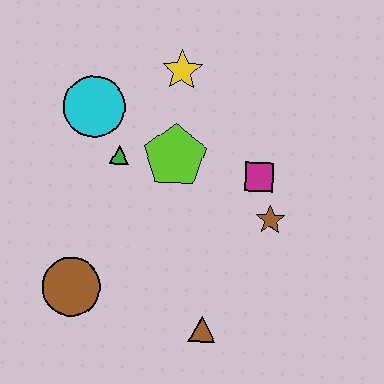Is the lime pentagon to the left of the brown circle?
No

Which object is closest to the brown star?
The magenta square is closest to the brown star.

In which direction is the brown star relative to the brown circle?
The brown star is to the right of the brown circle.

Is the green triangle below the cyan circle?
Yes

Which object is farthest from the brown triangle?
The yellow star is farthest from the brown triangle.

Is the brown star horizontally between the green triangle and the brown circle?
No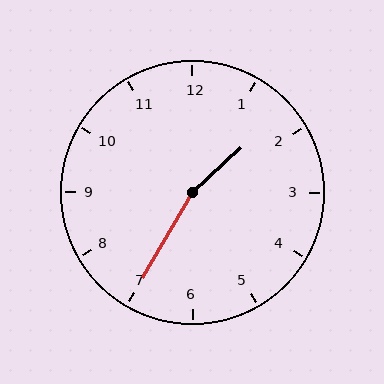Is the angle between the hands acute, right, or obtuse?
It is obtuse.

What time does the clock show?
1:35.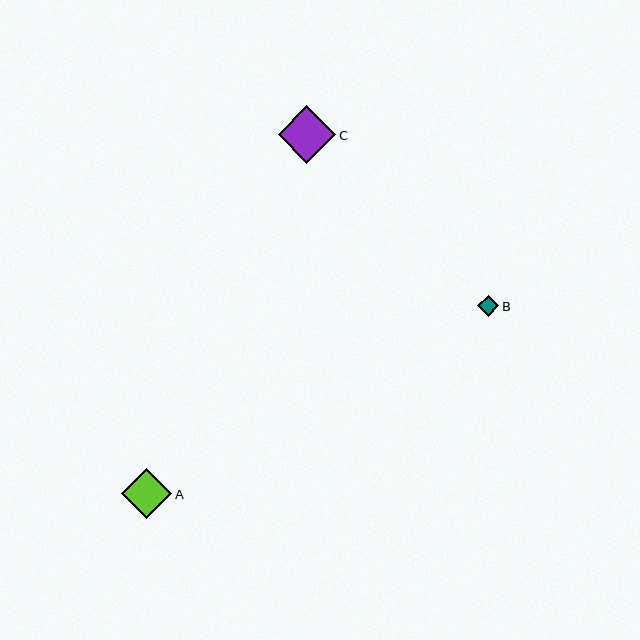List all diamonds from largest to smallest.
From largest to smallest: C, A, B.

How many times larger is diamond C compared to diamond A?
Diamond C is approximately 1.2 times the size of diamond A.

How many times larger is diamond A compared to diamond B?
Diamond A is approximately 2.4 times the size of diamond B.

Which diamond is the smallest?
Diamond B is the smallest with a size of approximately 21 pixels.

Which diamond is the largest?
Diamond C is the largest with a size of approximately 58 pixels.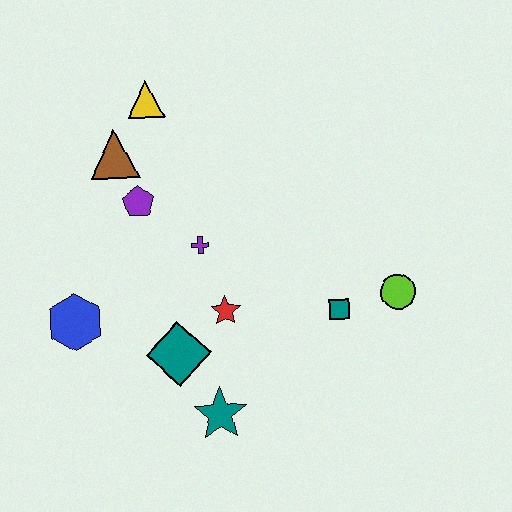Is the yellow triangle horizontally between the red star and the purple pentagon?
Yes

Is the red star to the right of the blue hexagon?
Yes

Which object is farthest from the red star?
The yellow triangle is farthest from the red star.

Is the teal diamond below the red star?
Yes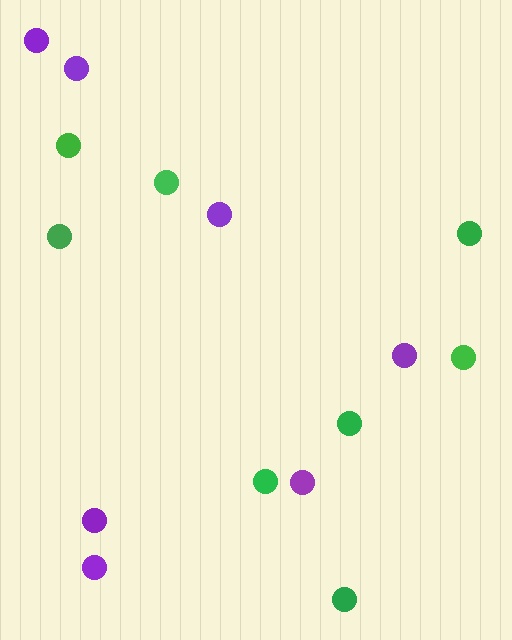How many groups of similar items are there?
There are 2 groups: one group of purple circles (7) and one group of green circles (8).